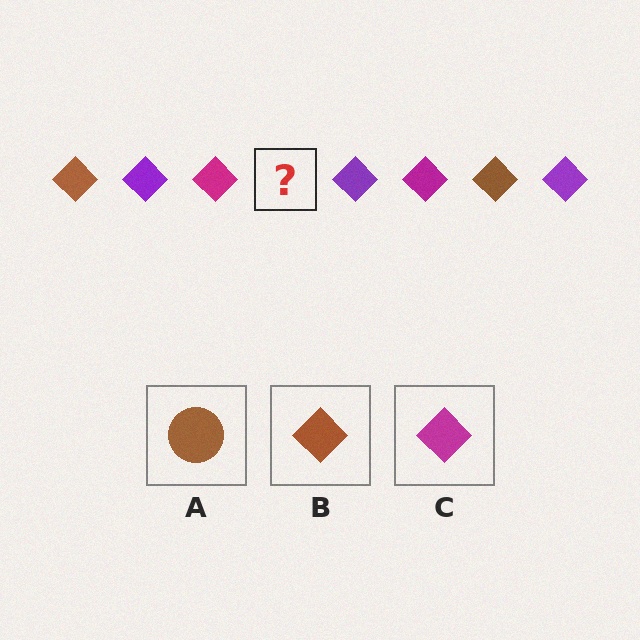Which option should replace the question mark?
Option B.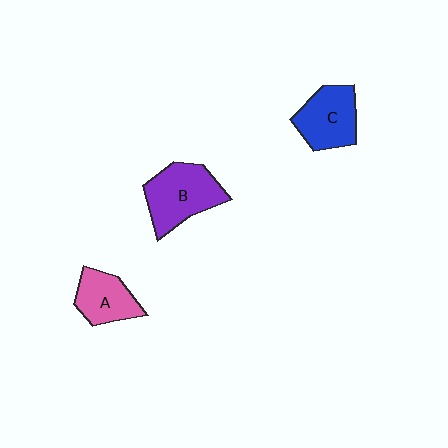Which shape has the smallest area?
Shape A (pink).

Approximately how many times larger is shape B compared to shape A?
Approximately 1.5 times.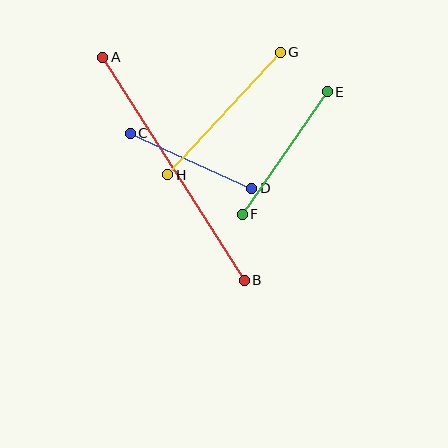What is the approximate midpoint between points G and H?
The midpoint is at approximately (224, 114) pixels.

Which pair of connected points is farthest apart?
Points A and B are farthest apart.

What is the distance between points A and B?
The distance is approximately 264 pixels.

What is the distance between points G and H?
The distance is approximately 167 pixels.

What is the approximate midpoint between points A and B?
The midpoint is at approximately (173, 169) pixels.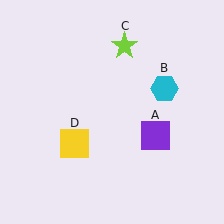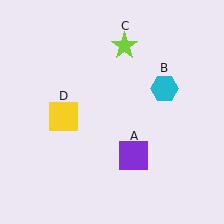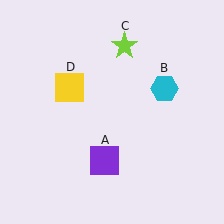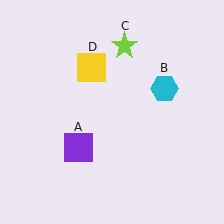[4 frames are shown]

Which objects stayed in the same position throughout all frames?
Cyan hexagon (object B) and lime star (object C) remained stationary.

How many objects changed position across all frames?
2 objects changed position: purple square (object A), yellow square (object D).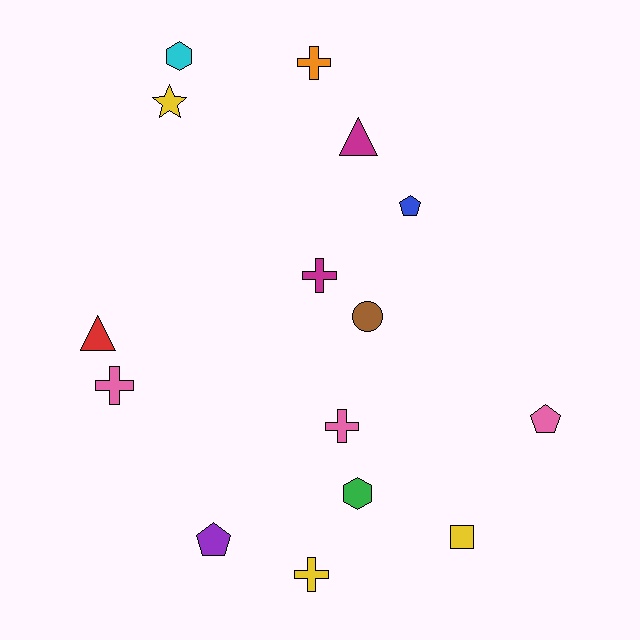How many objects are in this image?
There are 15 objects.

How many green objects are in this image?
There is 1 green object.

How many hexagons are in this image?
There are 2 hexagons.